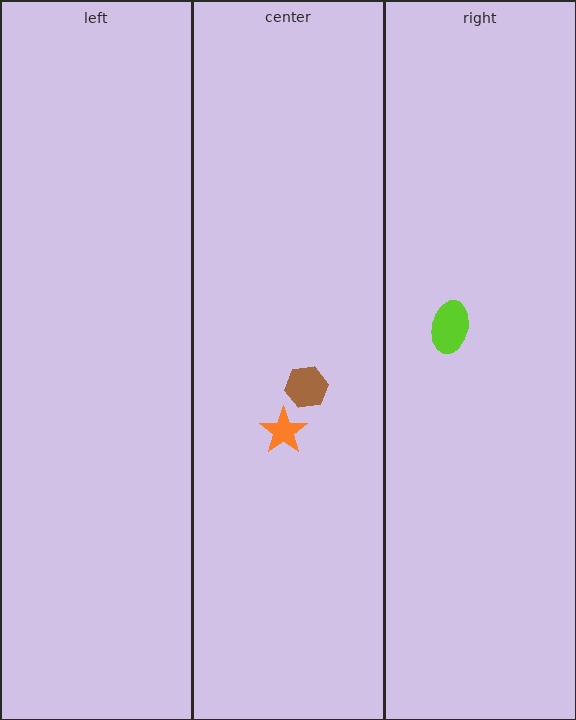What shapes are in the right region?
The lime ellipse.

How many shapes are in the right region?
1.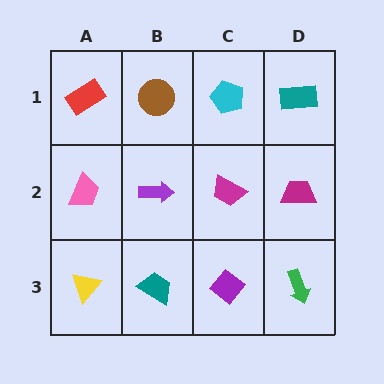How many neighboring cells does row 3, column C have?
3.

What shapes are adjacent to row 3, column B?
A purple arrow (row 2, column B), a yellow triangle (row 3, column A), a purple diamond (row 3, column C).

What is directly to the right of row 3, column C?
A green arrow.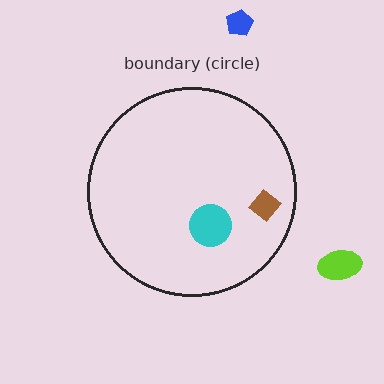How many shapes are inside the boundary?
2 inside, 2 outside.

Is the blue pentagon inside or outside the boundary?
Outside.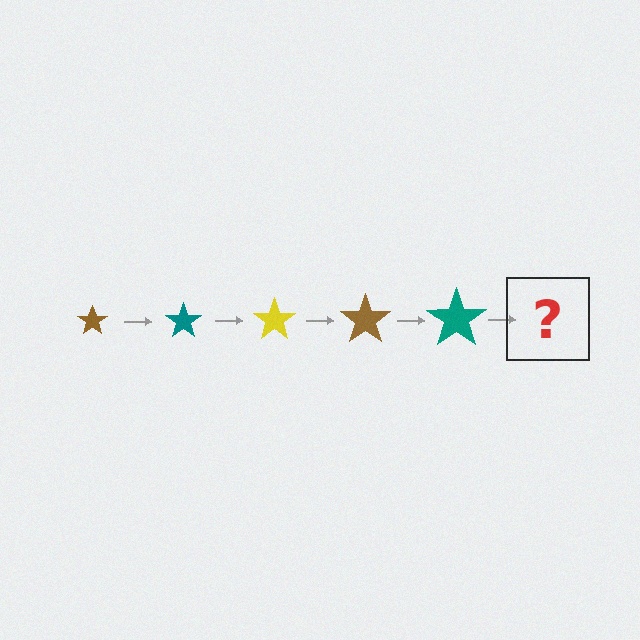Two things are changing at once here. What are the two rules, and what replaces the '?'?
The two rules are that the star grows larger each step and the color cycles through brown, teal, and yellow. The '?' should be a yellow star, larger than the previous one.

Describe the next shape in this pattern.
It should be a yellow star, larger than the previous one.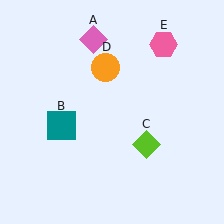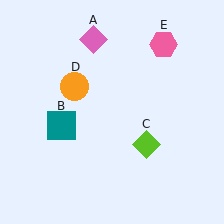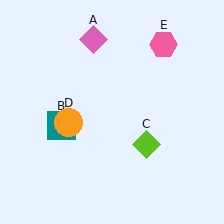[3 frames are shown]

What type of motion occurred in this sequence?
The orange circle (object D) rotated counterclockwise around the center of the scene.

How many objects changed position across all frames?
1 object changed position: orange circle (object D).